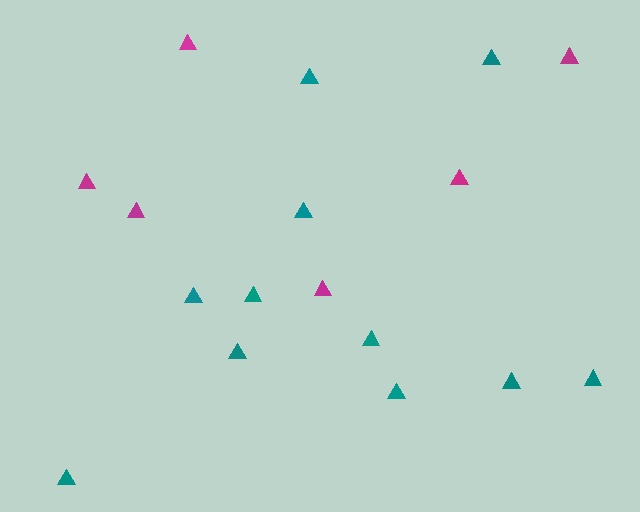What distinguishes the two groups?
There are 2 groups: one group of magenta triangles (6) and one group of teal triangles (11).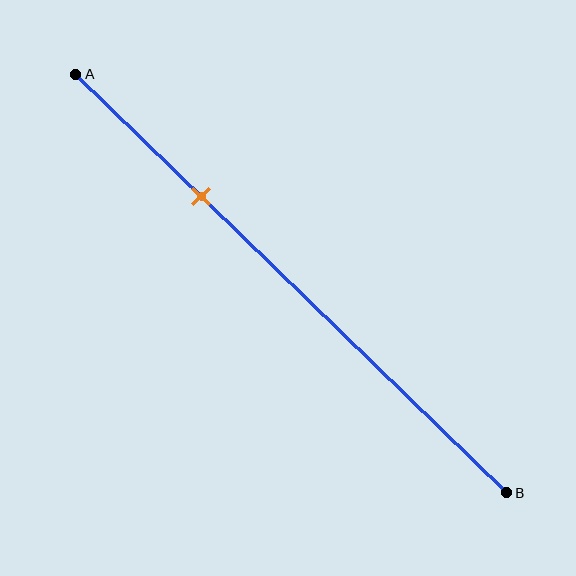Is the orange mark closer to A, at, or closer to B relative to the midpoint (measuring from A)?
The orange mark is closer to point A than the midpoint of segment AB.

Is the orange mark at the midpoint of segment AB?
No, the mark is at about 30% from A, not at the 50% midpoint.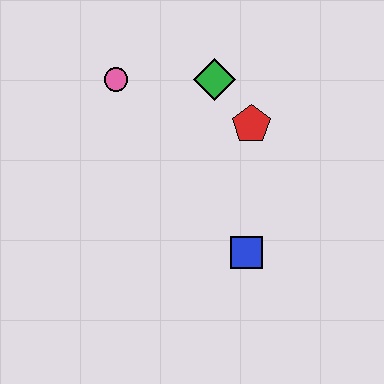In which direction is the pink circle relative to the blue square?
The pink circle is above the blue square.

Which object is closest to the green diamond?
The red pentagon is closest to the green diamond.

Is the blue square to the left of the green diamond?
No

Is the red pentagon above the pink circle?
No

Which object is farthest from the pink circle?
The blue square is farthest from the pink circle.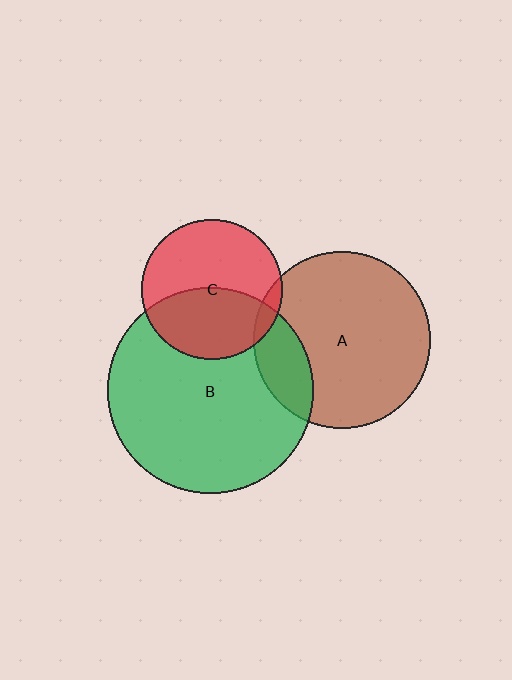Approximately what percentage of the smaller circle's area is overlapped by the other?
Approximately 45%.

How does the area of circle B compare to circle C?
Approximately 2.1 times.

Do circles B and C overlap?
Yes.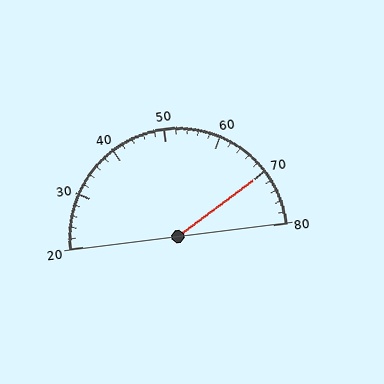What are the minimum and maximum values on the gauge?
The gauge ranges from 20 to 80.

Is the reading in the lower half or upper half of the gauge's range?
The reading is in the upper half of the range (20 to 80).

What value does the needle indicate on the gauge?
The needle indicates approximately 70.